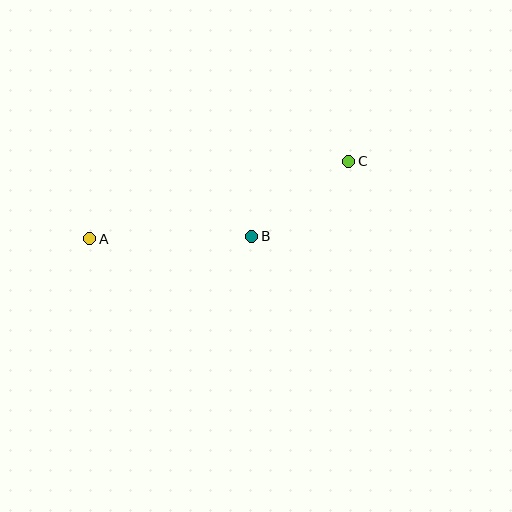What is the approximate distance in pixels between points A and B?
The distance between A and B is approximately 162 pixels.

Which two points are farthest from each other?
Points A and C are farthest from each other.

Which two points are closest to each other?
Points B and C are closest to each other.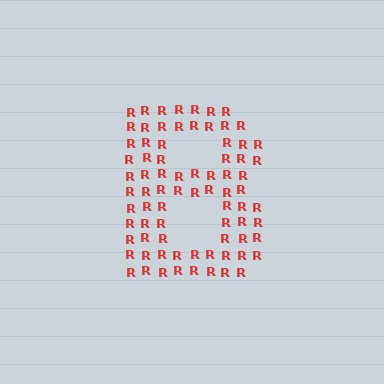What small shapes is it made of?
It is made of small letter R's.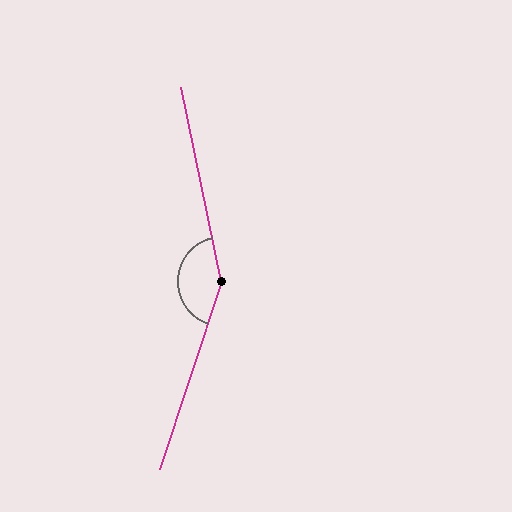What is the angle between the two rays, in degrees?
Approximately 150 degrees.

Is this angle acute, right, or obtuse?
It is obtuse.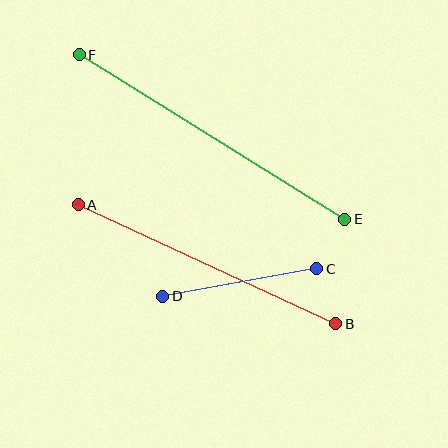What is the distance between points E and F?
The distance is approximately 312 pixels.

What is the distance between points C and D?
The distance is approximately 157 pixels.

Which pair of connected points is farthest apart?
Points E and F are farthest apart.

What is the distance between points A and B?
The distance is approximately 283 pixels.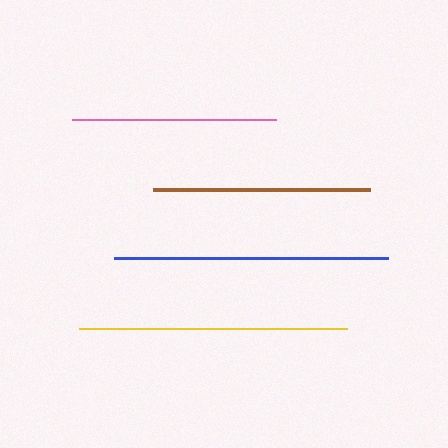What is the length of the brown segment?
The brown segment is approximately 216 pixels long.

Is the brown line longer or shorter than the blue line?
The blue line is longer than the brown line.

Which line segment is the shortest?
The pink line is the shortest at approximately 205 pixels.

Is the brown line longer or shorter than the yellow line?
The yellow line is longer than the brown line.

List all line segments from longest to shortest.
From longest to shortest: blue, yellow, brown, pink.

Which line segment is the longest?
The blue line is the longest at approximately 274 pixels.